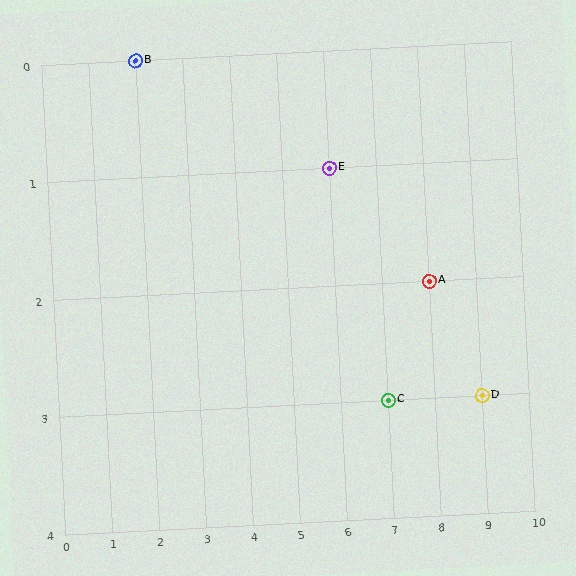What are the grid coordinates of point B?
Point B is at grid coordinates (2, 0).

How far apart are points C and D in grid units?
Points C and D are 2 columns apart.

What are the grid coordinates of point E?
Point E is at grid coordinates (6, 1).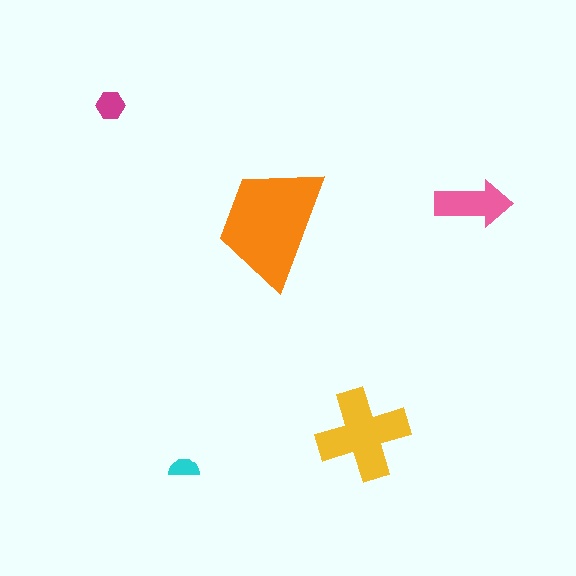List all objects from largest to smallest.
The orange trapezoid, the yellow cross, the pink arrow, the magenta hexagon, the cyan semicircle.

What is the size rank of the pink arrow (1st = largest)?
3rd.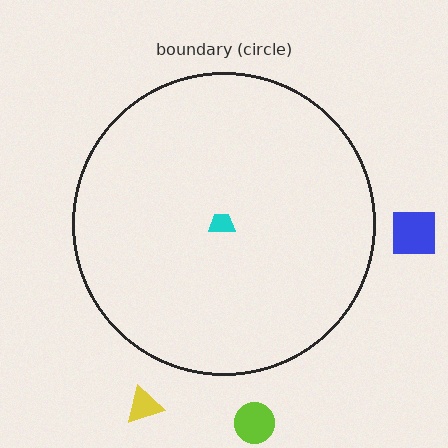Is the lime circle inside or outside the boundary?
Outside.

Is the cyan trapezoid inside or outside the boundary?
Inside.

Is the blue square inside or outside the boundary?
Outside.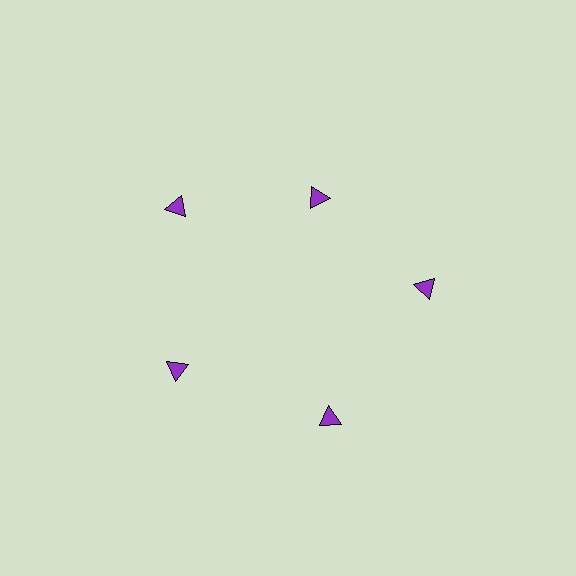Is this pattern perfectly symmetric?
No. The 5 purple triangles are arranged in a ring, but one element near the 1 o'clock position is pulled inward toward the center, breaking the 5-fold rotational symmetry.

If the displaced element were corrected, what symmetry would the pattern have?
It would have 5-fold rotational symmetry — the pattern would map onto itself every 72 degrees.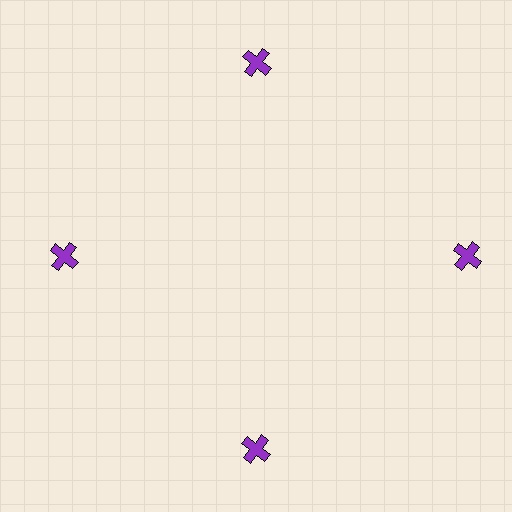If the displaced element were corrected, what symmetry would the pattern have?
It would have 4-fold rotational symmetry — the pattern would map onto itself every 90 degrees.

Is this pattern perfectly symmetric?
No. The 4 purple crosses are arranged in a ring, but one element near the 3 o'clock position is pushed outward from the center, breaking the 4-fold rotational symmetry.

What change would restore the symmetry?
The symmetry would be restored by moving it inward, back onto the ring so that all 4 crosses sit at equal angles and equal distance from the center.